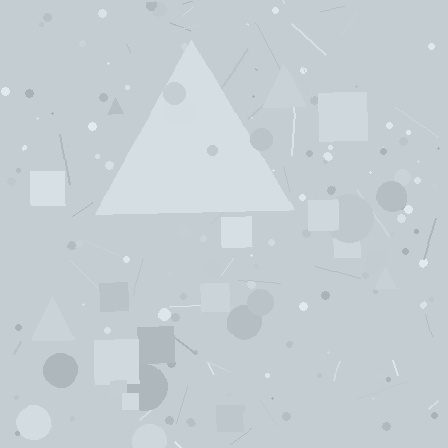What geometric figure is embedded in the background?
A triangle is embedded in the background.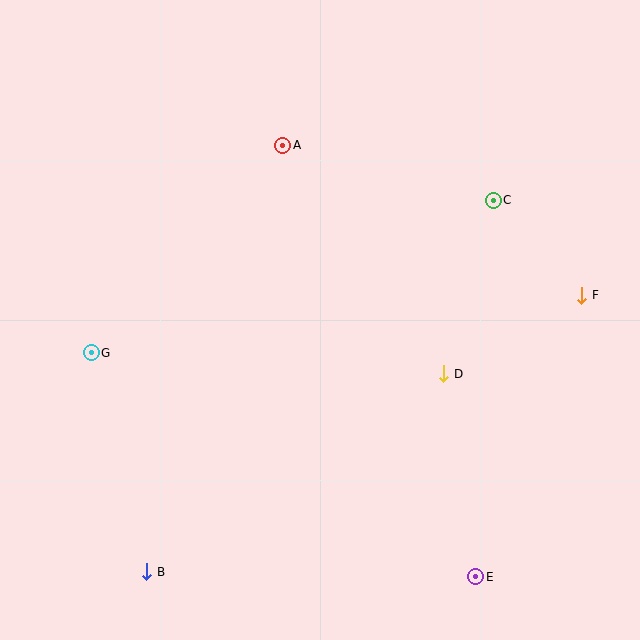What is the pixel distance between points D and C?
The distance between D and C is 180 pixels.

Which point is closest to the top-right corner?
Point C is closest to the top-right corner.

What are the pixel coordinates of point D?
Point D is at (444, 374).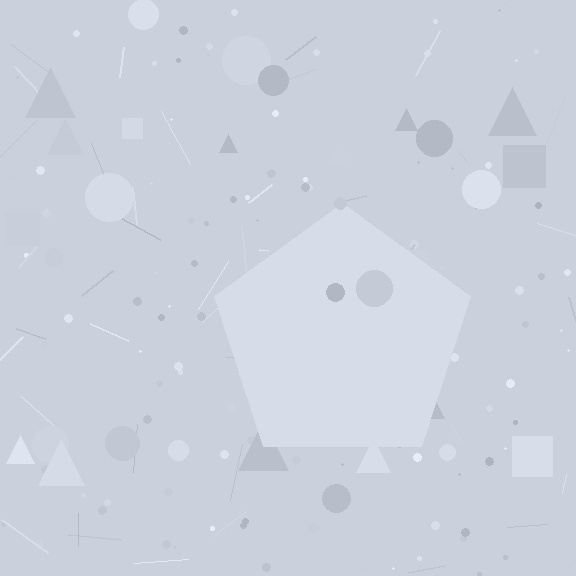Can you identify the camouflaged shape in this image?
The camouflaged shape is a pentagon.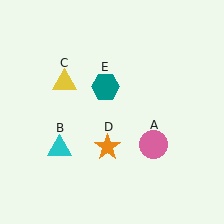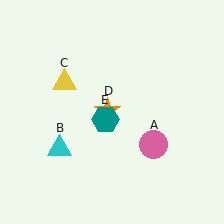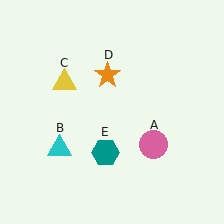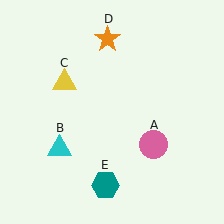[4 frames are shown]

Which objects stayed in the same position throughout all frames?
Pink circle (object A) and cyan triangle (object B) and yellow triangle (object C) remained stationary.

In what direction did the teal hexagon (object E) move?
The teal hexagon (object E) moved down.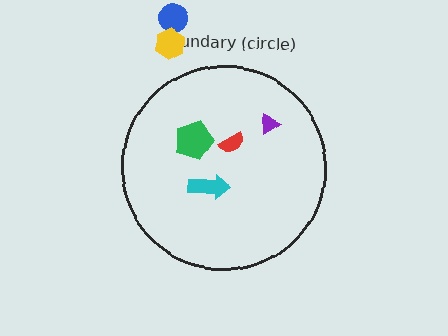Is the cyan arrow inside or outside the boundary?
Inside.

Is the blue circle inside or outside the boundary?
Outside.